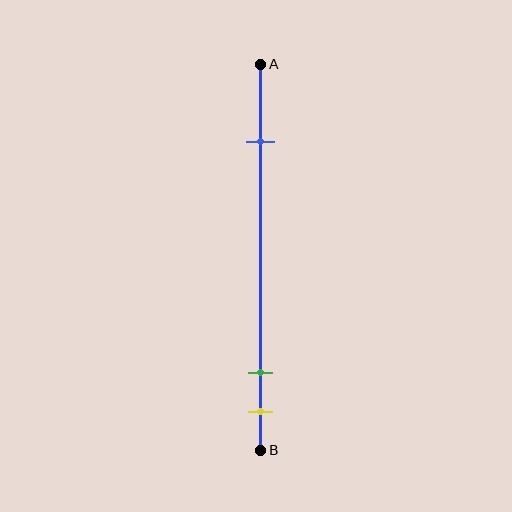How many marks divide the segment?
There are 3 marks dividing the segment.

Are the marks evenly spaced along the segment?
No, the marks are not evenly spaced.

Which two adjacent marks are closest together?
The green and yellow marks are the closest adjacent pair.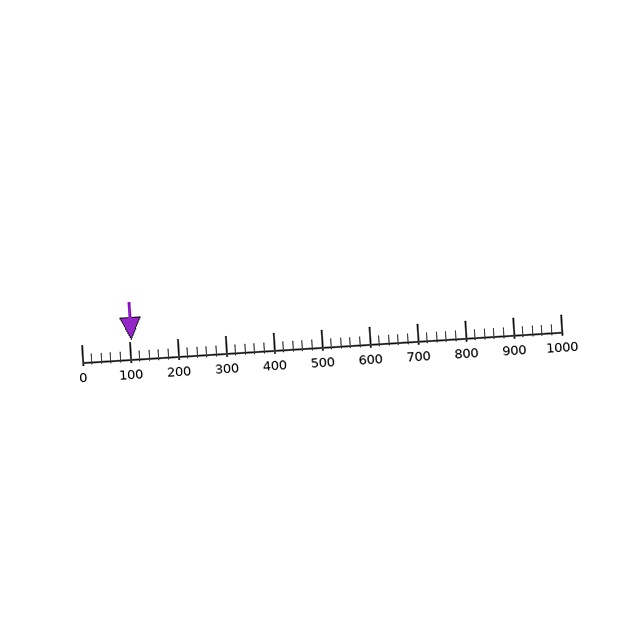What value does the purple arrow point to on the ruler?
The purple arrow points to approximately 105.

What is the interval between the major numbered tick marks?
The major tick marks are spaced 100 units apart.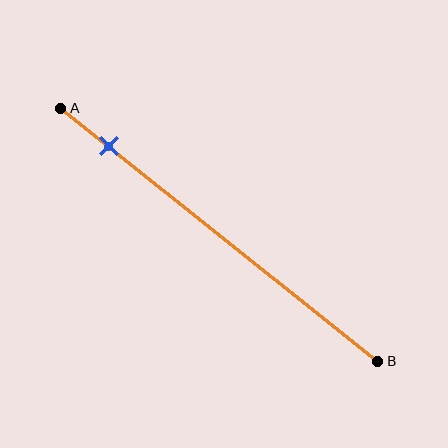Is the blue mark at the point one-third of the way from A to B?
No, the mark is at about 15% from A, not at the 33% one-third point.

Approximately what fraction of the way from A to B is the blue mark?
The blue mark is approximately 15% of the way from A to B.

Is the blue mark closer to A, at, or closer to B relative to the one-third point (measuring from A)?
The blue mark is closer to point A than the one-third point of segment AB.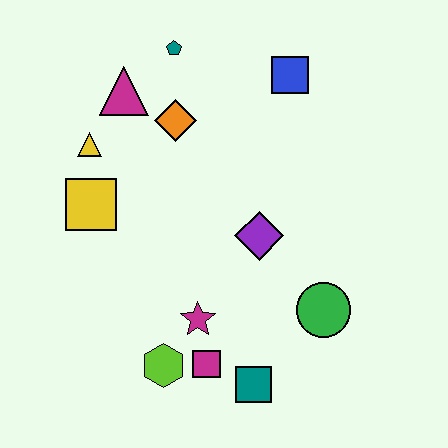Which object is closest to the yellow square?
The yellow triangle is closest to the yellow square.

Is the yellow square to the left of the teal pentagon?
Yes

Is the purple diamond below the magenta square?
No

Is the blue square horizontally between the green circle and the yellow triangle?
Yes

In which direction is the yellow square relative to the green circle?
The yellow square is to the left of the green circle.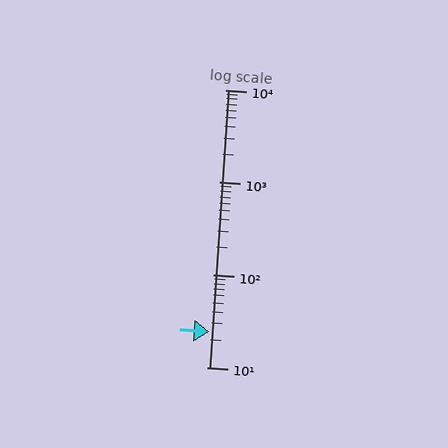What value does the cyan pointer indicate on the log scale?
The pointer indicates approximately 24.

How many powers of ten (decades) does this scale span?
The scale spans 3 decades, from 10 to 10000.